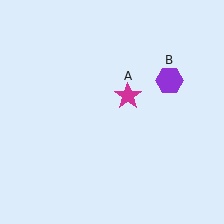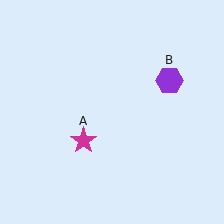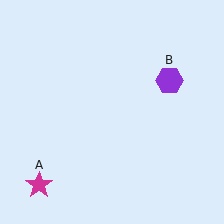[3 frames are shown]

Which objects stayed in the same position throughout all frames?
Purple hexagon (object B) remained stationary.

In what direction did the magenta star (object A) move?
The magenta star (object A) moved down and to the left.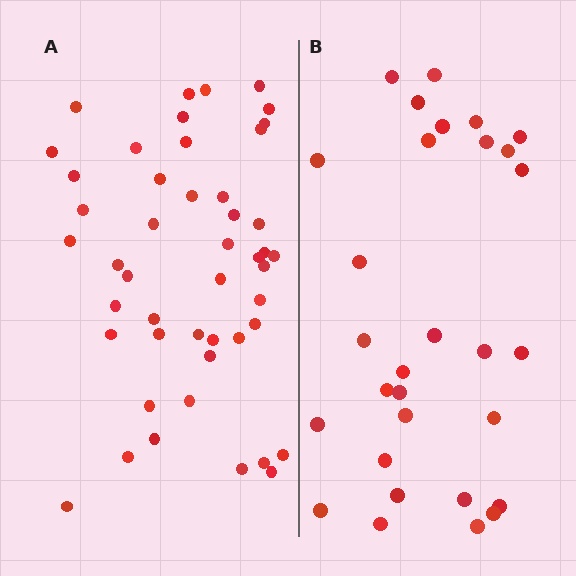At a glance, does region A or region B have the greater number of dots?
Region A (the left region) has more dots.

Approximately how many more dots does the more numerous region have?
Region A has approximately 15 more dots than region B.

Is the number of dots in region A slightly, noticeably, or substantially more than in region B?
Region A has substantially more. The ratio is roughly 1.6 to 1.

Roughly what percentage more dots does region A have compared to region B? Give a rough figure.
About 55% more.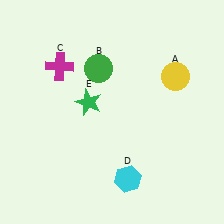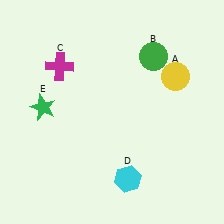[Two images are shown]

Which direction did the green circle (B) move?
The green circle (B) moved right.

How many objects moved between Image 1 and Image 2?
2 objects moved between the two images.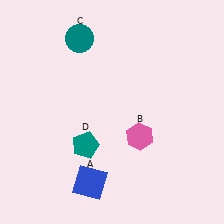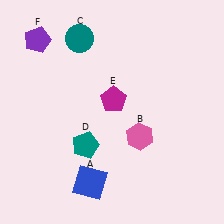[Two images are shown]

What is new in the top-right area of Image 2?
A magenta pentagon (E) was added in the top-right area of Image 2.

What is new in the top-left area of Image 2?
A purple pentagon (F) was added in the top-left area of Image 2.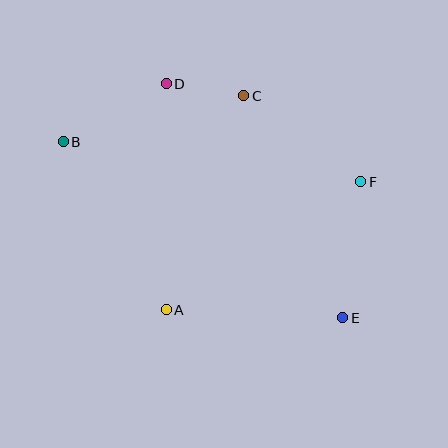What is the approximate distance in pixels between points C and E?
The distance between C and E is approximately 243 pixels.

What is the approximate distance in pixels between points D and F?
The distance between D and F is approximately 218 pixels.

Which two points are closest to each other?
Points C and D are closest to each other.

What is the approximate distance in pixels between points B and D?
The distance between B and D is approximately 118 pixels.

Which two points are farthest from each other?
Points B and E are farthest from each other.